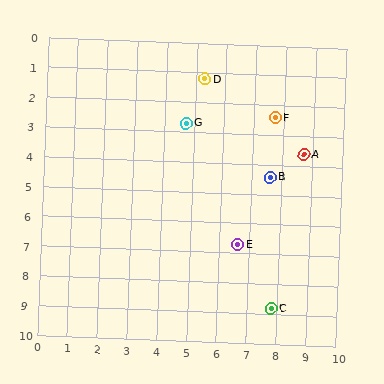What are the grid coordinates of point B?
Point B is at approximately (7.6, 4.4).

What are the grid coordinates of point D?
Point D is at approximately (5.3, 1.2).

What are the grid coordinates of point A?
Point A is at approximately (8.7, 3.6).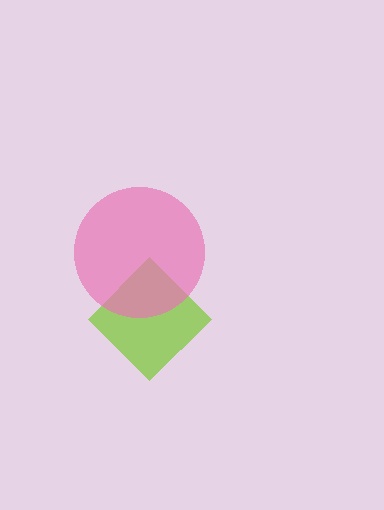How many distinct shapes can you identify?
There are 2 distinct shapes: a lime diamond, a pink circle.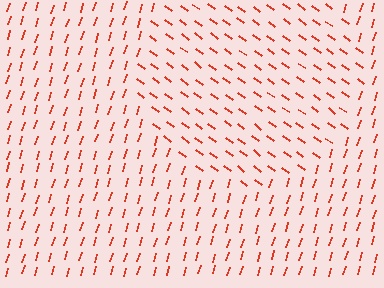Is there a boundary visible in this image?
Yes, there is a texture boundary formed by a change in line orientation.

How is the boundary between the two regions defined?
The boundary is defined purely by a change in line orientation (approximately 71 degrees difference). All lines are the same color and thickness.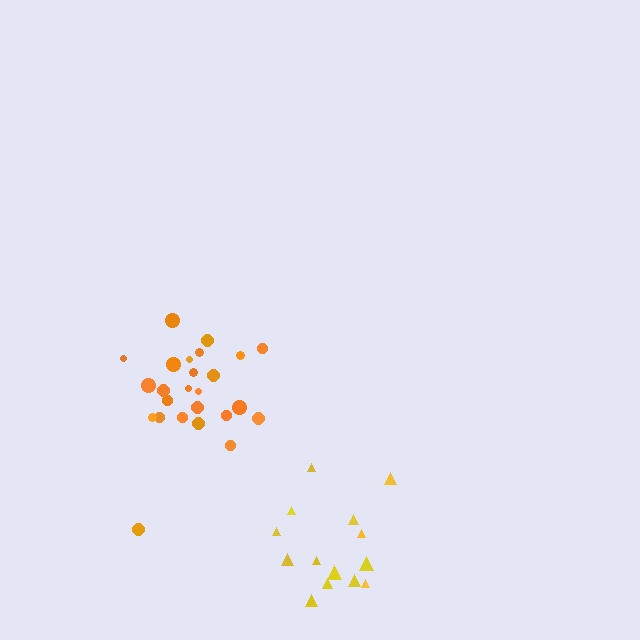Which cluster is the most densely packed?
Orange.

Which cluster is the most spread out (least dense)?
Yellow.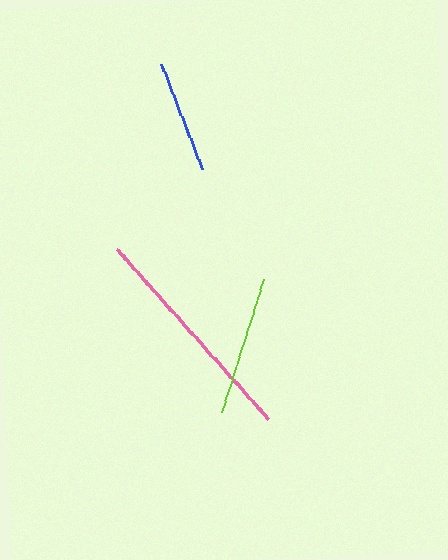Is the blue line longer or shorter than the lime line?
The lime line is longer than the blue line.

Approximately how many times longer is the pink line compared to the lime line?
The pink line is approximately 1.6 times the length of the lime line.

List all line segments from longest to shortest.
From longest to shortest: pink, lime, blue.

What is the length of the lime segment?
The lime segment is approximately 140 pixels long.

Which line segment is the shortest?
The blue line is the shortest at approximately 114 pixels.